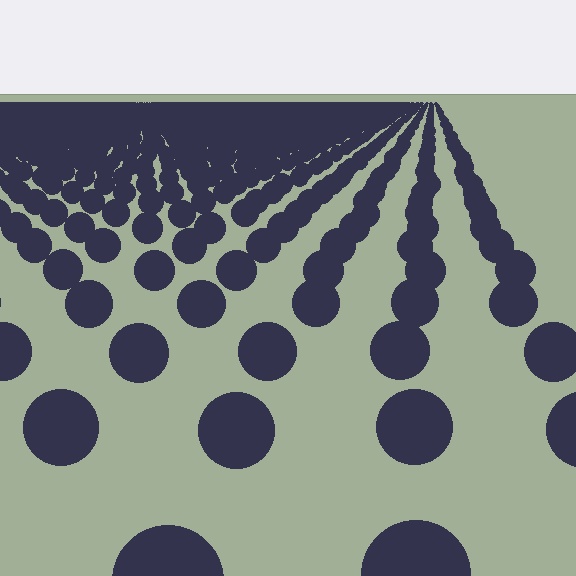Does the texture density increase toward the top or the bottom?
Density increases toward the top.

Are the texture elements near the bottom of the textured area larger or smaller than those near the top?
Larger. Near the bottom, elements are closer to the viewer and appear at a bigger on-screen size.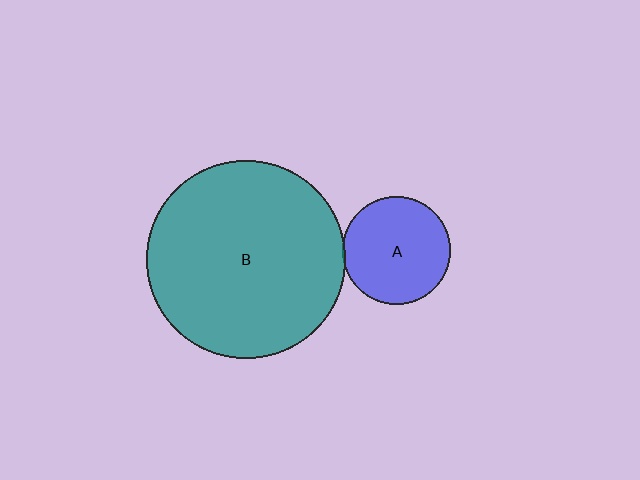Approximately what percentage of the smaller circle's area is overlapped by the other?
Approximately 5%.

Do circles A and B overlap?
Yes.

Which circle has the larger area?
Circle B (teal).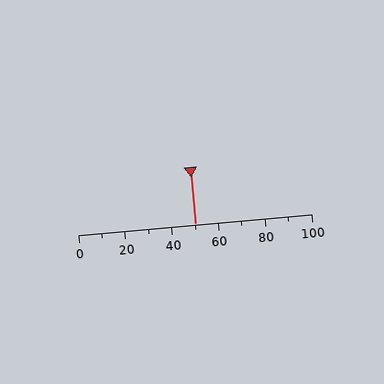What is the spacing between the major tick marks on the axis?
The major ticks are spaced 20 apart.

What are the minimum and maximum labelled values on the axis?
The axis runs from 0 to 100.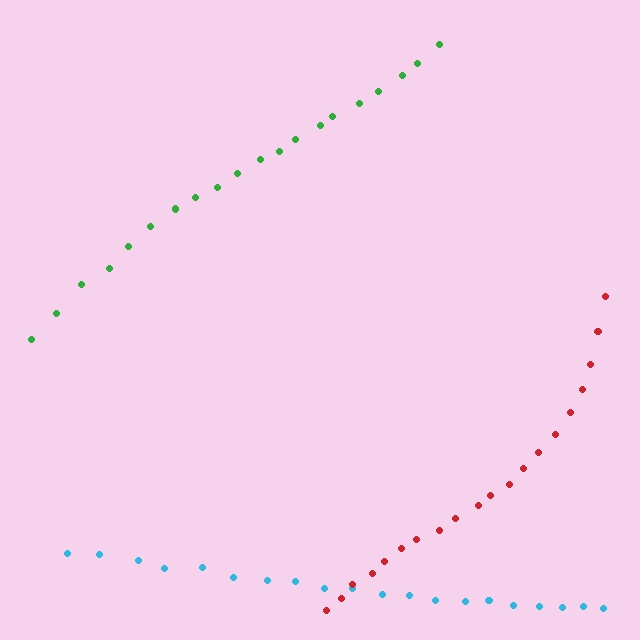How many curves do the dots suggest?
There are 3 distinct paths.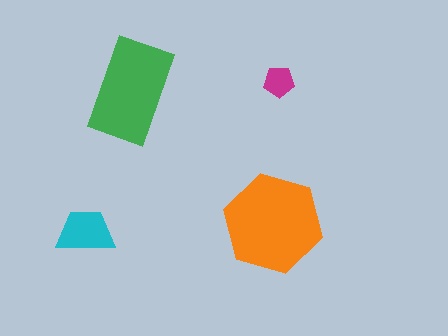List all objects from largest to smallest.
The orange hexagon, the green rectangle, the cyan trapezoid, the magenta pentagon.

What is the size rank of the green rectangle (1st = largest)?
2nd.